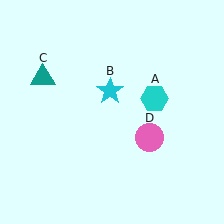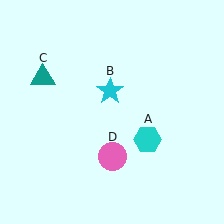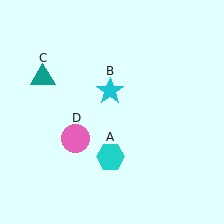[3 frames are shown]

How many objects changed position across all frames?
2 objects changed position: cyan hexagon (object A), pink circle (object D).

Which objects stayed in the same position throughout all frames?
Cyan star (object B) and teal triangle (object C) remained stationary.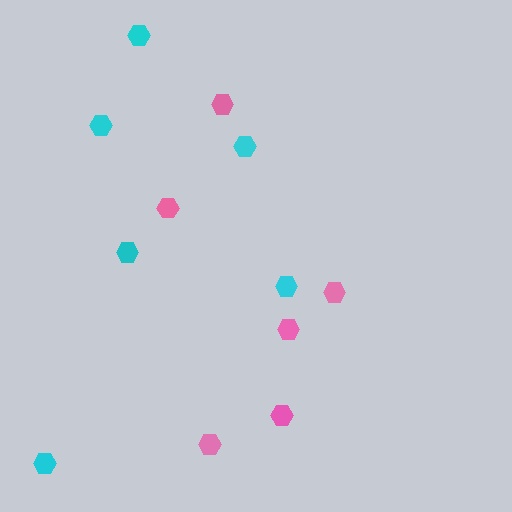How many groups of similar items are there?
There are 2 groups: one group of cyan hexagons (6) and one group of pink hexagons (6).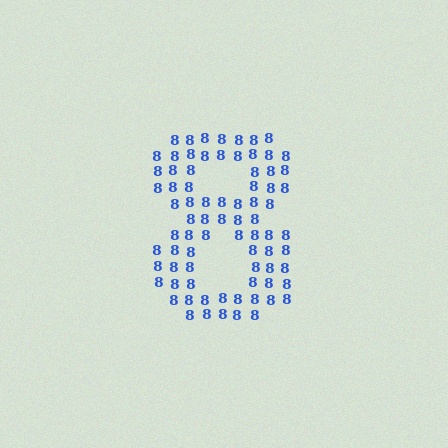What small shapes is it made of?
It is made of small digit 8's.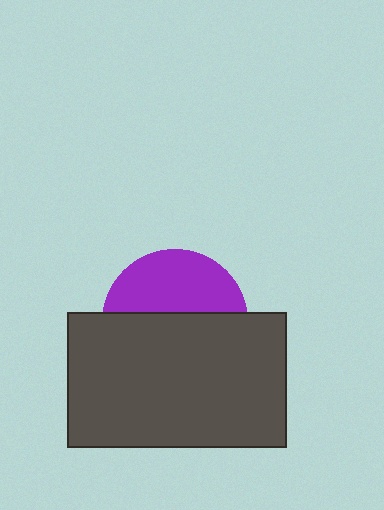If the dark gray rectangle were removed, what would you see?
You would see the complete purple circle.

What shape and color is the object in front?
The object in front is a dark gray rectangle.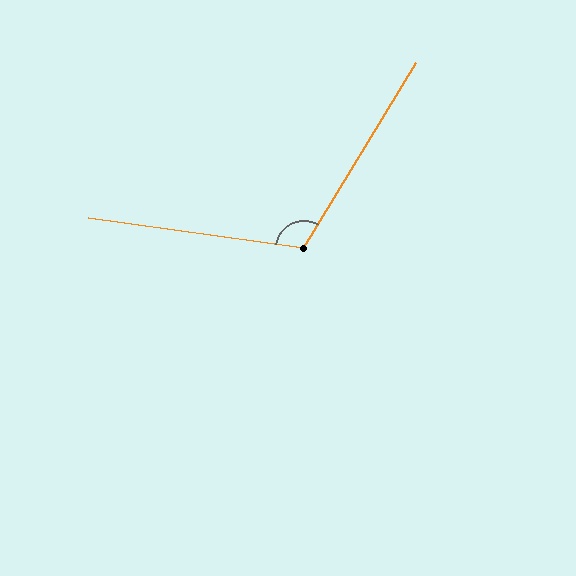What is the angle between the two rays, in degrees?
Approximately 113 degrees.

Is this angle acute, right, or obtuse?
It is obtuse.